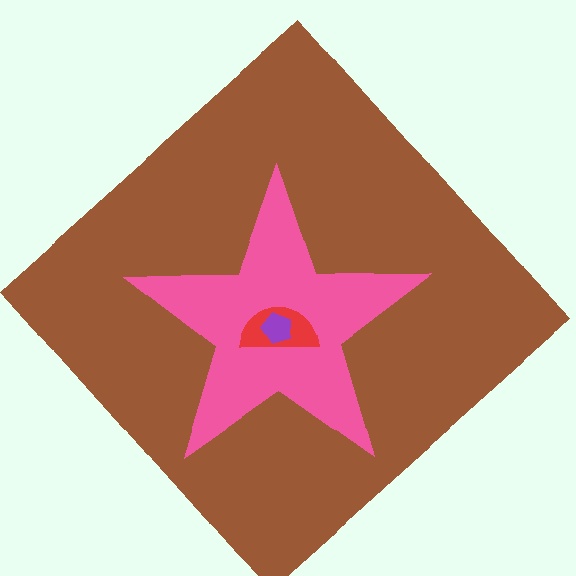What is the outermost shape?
The brown diamond.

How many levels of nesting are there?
4.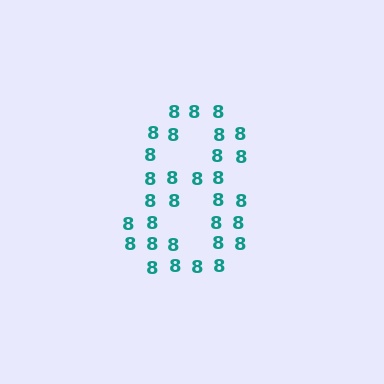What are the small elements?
The small elements are digit 8's.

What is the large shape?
The large shape is the digit 8.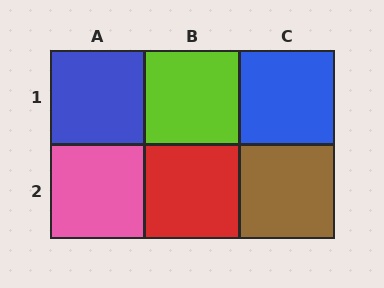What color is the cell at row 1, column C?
Blue.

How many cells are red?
1 cell is red.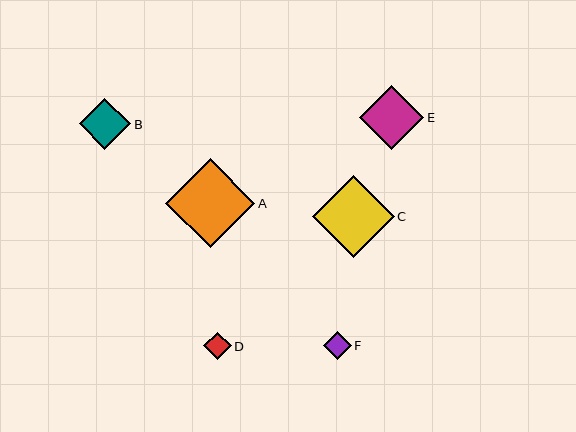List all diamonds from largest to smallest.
From largest to smallest: A, C, E, B, F, D.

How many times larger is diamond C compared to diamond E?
Diamond C is approximately 1.3 times the size of diamond E.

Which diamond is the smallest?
Diamond D is the smallest with a size of approximately 27 pixels.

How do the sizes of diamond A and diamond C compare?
Diamond A and diamond C are approximately the same size.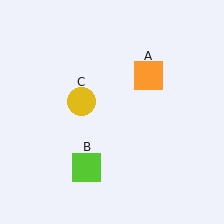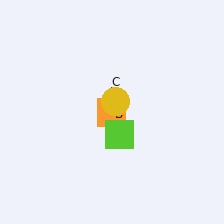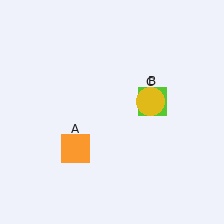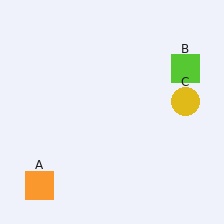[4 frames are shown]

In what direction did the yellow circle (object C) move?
The yellow circle (object C) moved right.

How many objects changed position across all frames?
3 objects changed position: orange square (object A), lime square (object B), yellow circle (object C).